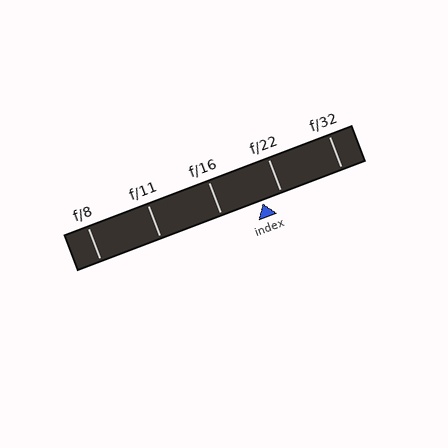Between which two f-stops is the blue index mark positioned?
The index mark is between f/16 and f/22.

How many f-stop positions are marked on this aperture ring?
There are 5 f-stop positions marked.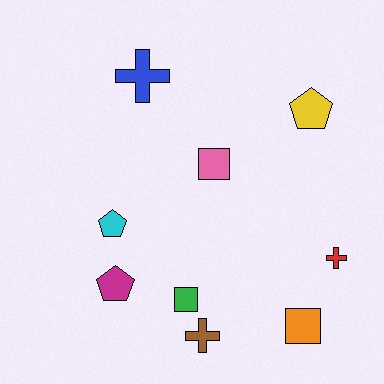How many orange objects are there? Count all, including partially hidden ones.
There is 1 orange object.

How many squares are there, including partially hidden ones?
There are 3 squares.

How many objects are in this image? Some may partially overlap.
There are 9 objects.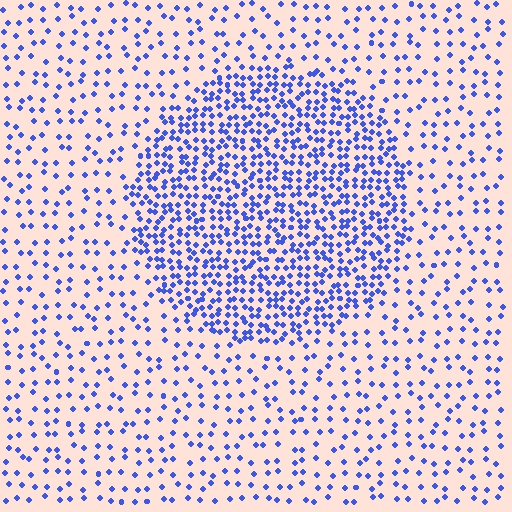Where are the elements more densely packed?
The elements are more densely packed inside the circle boundary.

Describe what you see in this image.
The image contains small blue elements arranged at two different densities. A circle-shaped region is visible where the elements are more densely packed than the surrounding area.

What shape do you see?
I see a circle.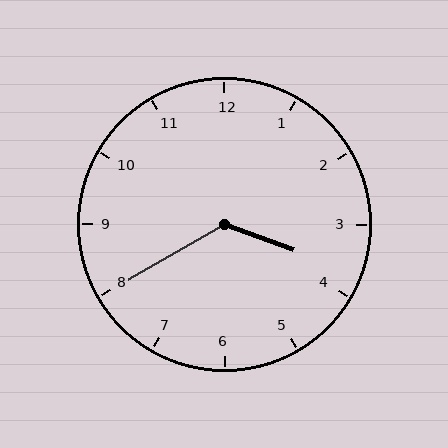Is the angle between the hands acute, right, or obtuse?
It is obtuse.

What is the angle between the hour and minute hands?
Approximately 130 degrees.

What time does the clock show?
3:40.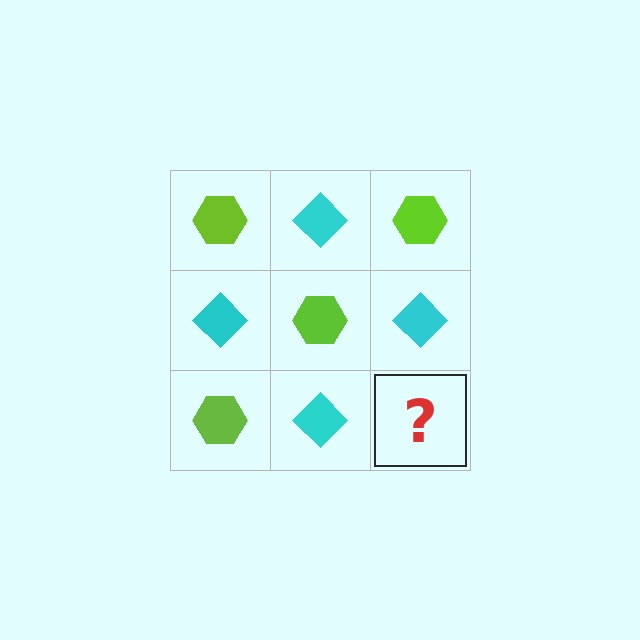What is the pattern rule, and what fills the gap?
The rule is that it alternates lime hexagon and cyan diamond in a checkerboard pattern. The gap should be filled with a lime hexagon.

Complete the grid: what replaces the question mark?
The question mark should be replaced with a lime hexagon.